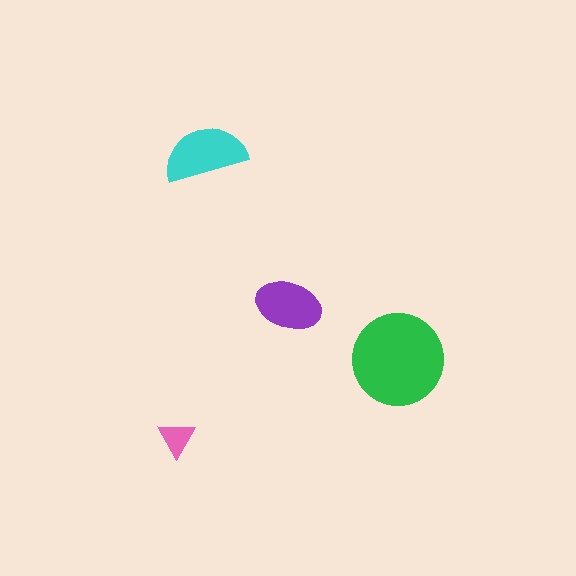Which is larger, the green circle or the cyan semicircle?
The green circle.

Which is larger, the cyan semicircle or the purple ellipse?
The cyan semicircle.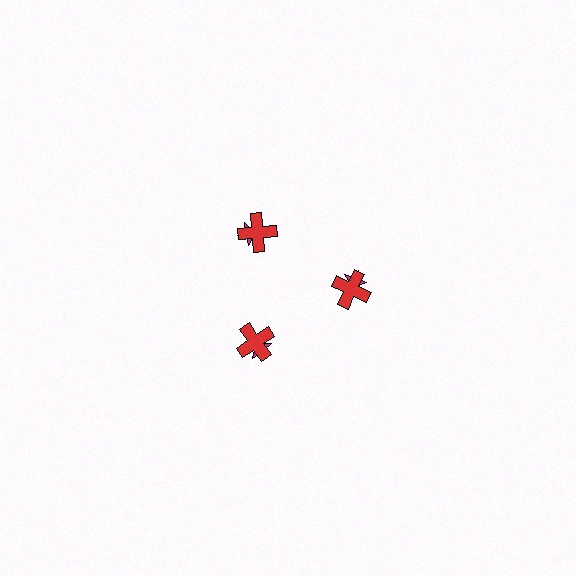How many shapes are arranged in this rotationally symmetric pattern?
There are 6 shapes, arranged in 3 groups of 2.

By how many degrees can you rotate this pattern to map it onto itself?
The pattern maps onto itself every 120 degrees of rotation.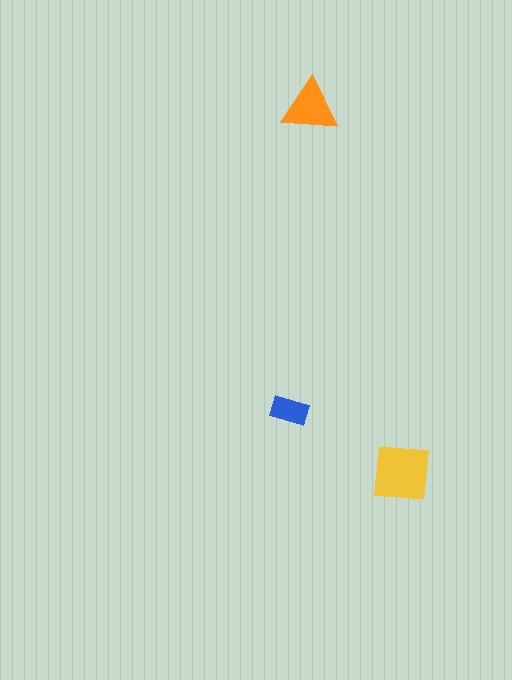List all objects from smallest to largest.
The blue rectangle, the orange triangle, the yellow square.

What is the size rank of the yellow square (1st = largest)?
1st.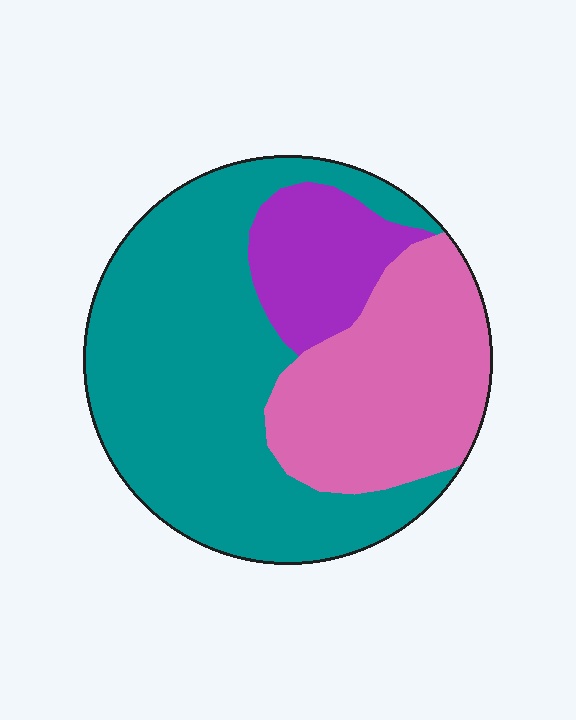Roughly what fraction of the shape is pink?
Pink covers around 30% of the shape.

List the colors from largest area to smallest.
From largest to smallest: teal, pink, purple.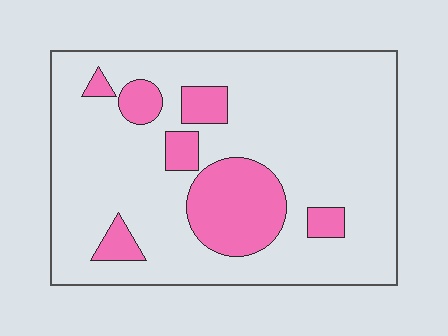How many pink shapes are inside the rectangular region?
7.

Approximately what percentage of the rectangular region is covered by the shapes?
Approximately 20%.